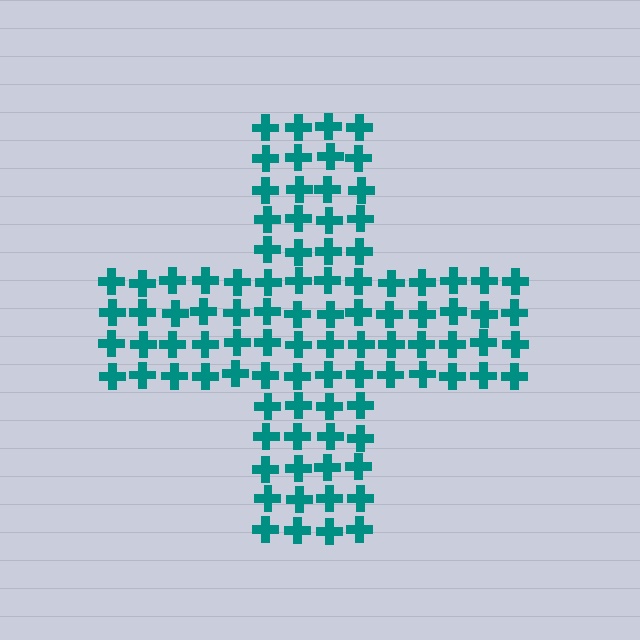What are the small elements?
The small elements are crosses.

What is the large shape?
The large shape is a cross.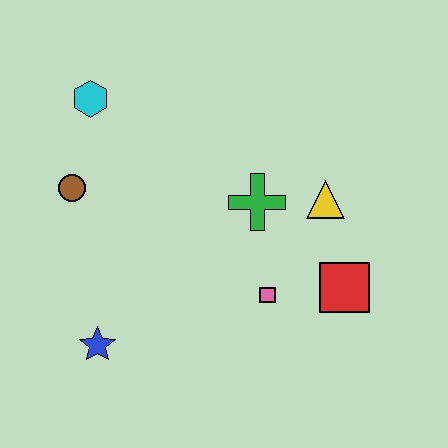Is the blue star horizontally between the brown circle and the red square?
Yes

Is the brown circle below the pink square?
No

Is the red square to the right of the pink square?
Yes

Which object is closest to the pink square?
The red square is closest to the pink square.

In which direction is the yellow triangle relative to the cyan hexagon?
The yellow triangle is to the right of the cyan hexagon.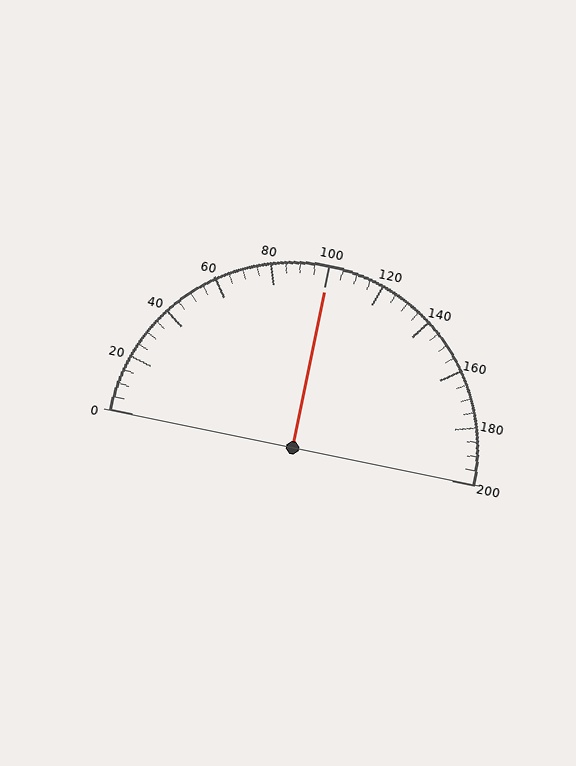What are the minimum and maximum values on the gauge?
The gauge ranges from 0 to 200.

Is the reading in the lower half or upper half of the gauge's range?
The reading is in the upper half of the range (0 to 200).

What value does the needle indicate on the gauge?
The needle indicates approximately 100.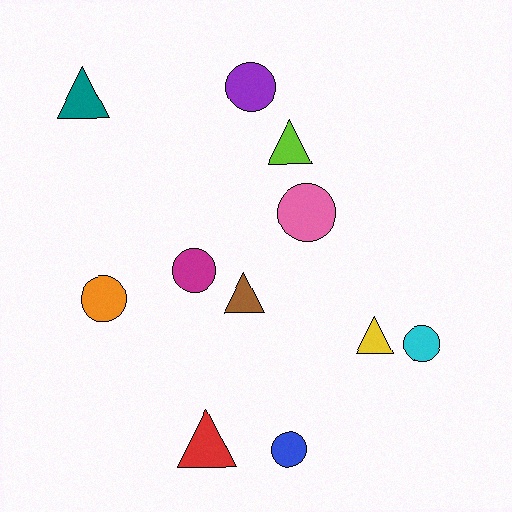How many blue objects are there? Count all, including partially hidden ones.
There is 1 blue object.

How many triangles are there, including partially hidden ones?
There are 5 triangles.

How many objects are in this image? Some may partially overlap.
There are 11 objects.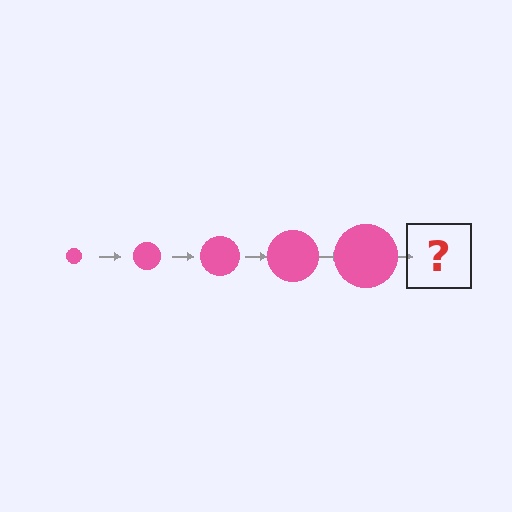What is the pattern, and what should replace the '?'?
The pattern is that the circle gets progressively larger each step. The '?' should be a pink circle, larger than the previous one.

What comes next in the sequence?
The next element should be a pink circle, larger than the previous one.